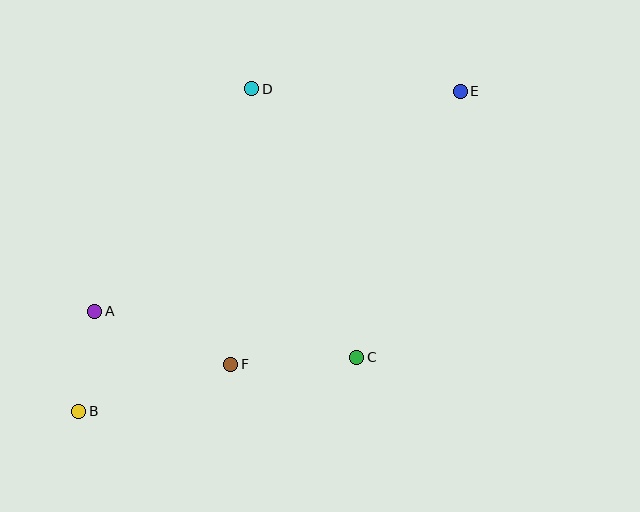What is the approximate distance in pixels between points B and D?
The distance between B and D is approximately 366 pixels.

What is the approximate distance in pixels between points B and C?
The distance between B and C is approximately 283 pixels.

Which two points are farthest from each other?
Points B and E are farthest from each other.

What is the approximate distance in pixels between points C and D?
The distance between C and D is approximately 288 pixels.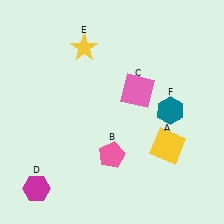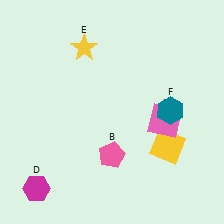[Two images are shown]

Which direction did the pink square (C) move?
The pink square (C) moved down.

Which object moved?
The pink square (C) moved down.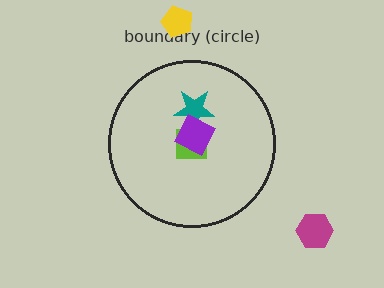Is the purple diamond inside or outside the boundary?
Inside.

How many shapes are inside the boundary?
3 inside, 2 outside.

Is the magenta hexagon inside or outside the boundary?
Outside.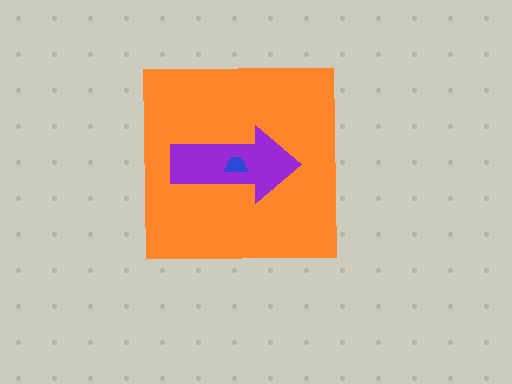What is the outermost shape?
The orange square.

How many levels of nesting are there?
3.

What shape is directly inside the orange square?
The purple arrow.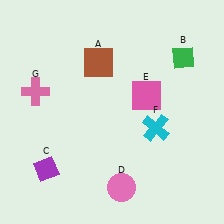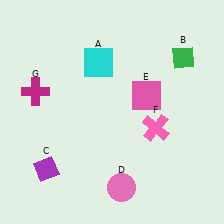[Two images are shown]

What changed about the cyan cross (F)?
In Image 1, F is cyan. In Image 2, it changed to pink.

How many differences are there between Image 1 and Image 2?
There are 3 differences between the two images.